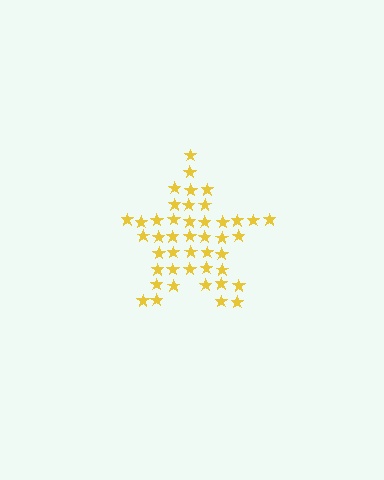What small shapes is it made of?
It is made of small stars.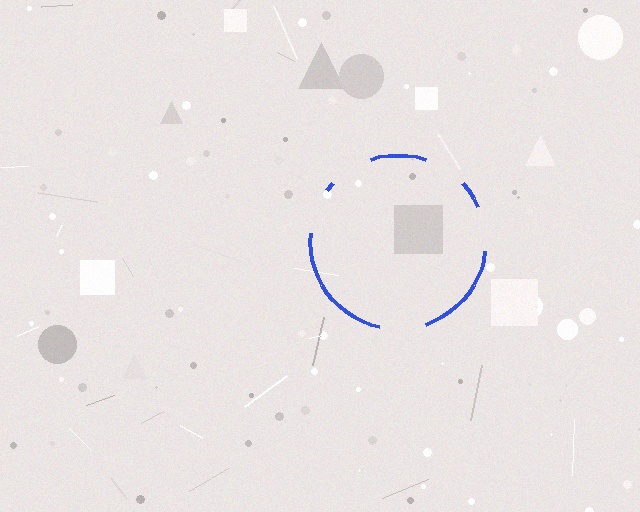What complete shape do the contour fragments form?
The contour fragments form a circle.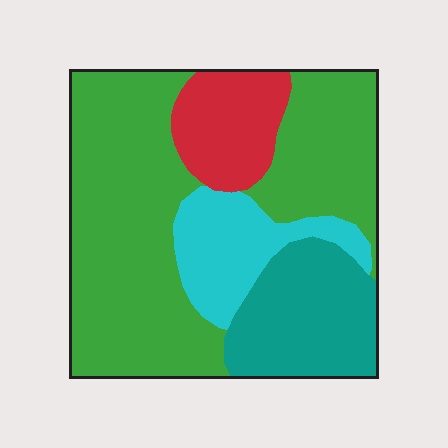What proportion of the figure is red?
Red covers about 10% of the figure.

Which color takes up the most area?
Green, at roughly 55%.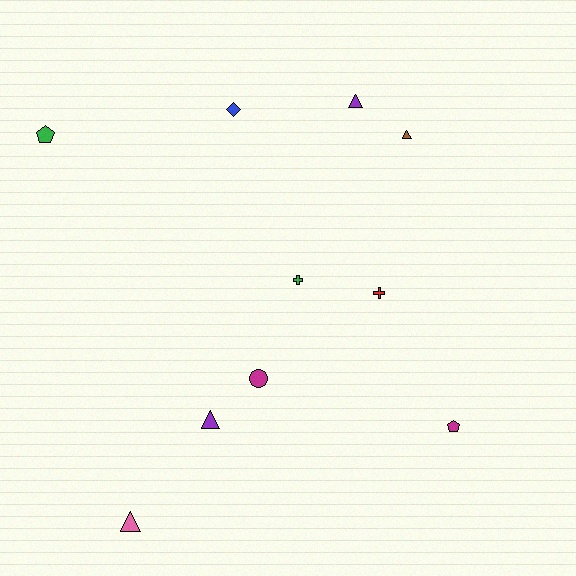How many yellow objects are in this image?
There are no yellow objects.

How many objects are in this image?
There are 10 objects.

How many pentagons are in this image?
There are 2 pentagons.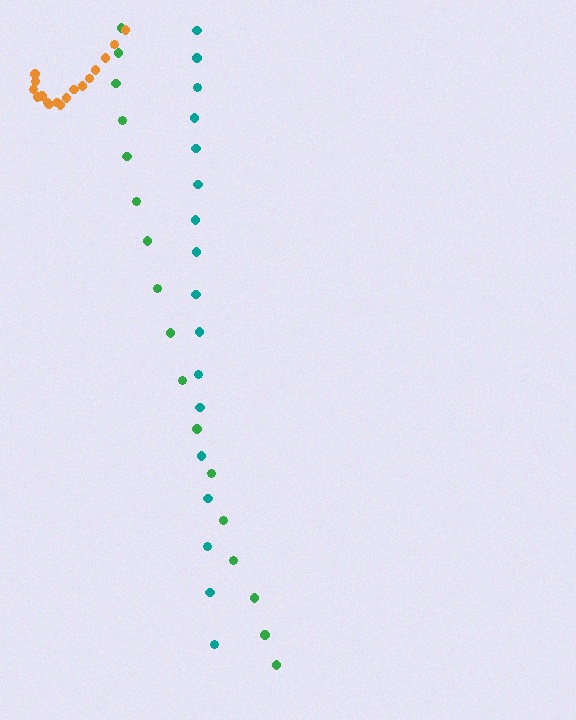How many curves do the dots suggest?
There are 3 distinct paths.